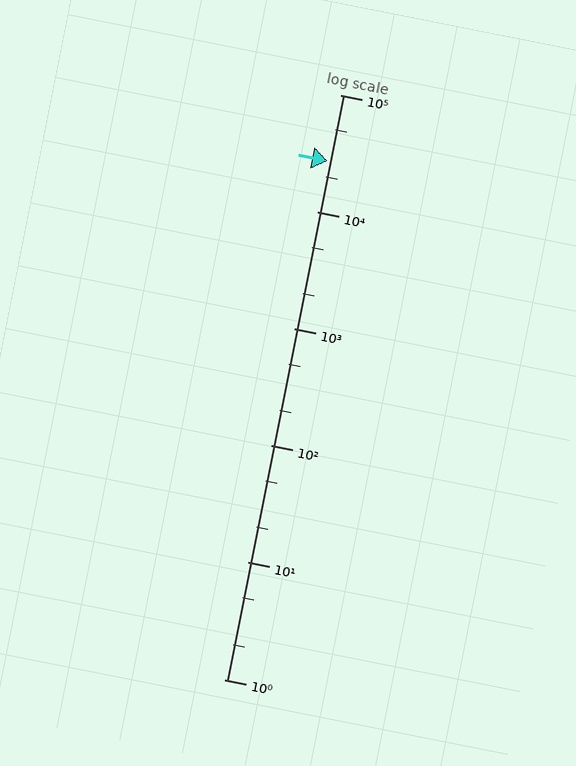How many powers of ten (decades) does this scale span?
The scale spans 5 decades, from 1 to 100000.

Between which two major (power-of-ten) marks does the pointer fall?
The pointer is between 10000 and 100000.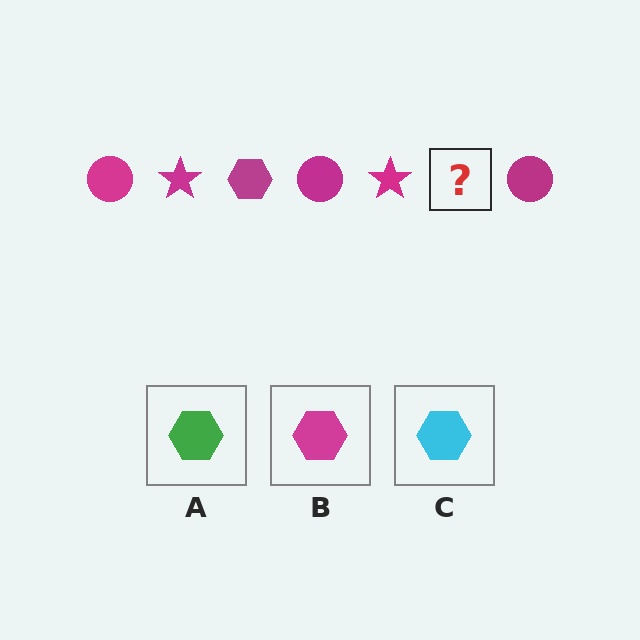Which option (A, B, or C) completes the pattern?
B.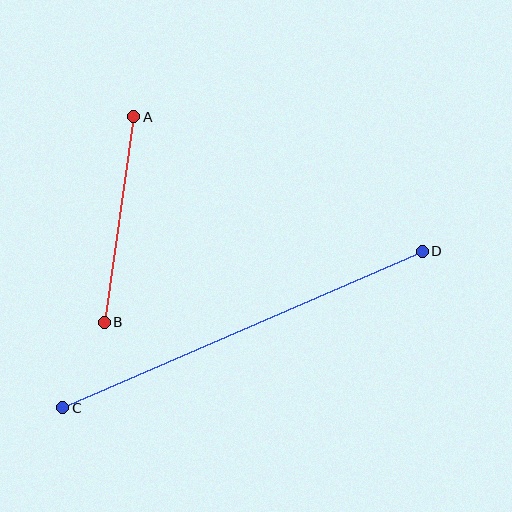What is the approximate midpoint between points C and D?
The midpoint is at approximately (242, 329) pixels.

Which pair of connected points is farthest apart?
Points C and D are farthest apart.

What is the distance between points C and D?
The distance is approximately 392 pixels.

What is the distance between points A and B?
The distance is approximately 207 pixels.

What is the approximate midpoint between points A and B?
The midpoint is at approximately (119, 219) pixels.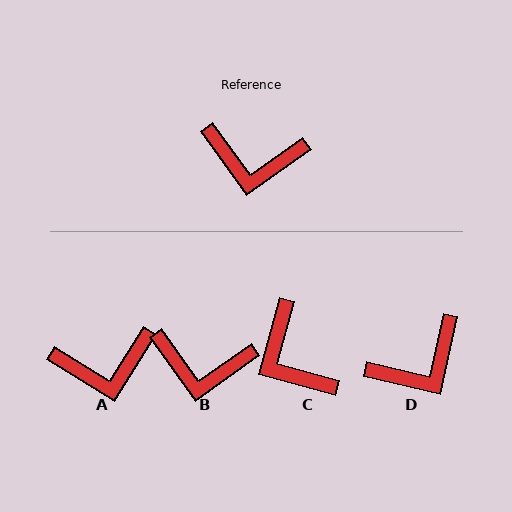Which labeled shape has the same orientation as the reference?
B.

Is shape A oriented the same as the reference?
No, it is off by about 22 degrees.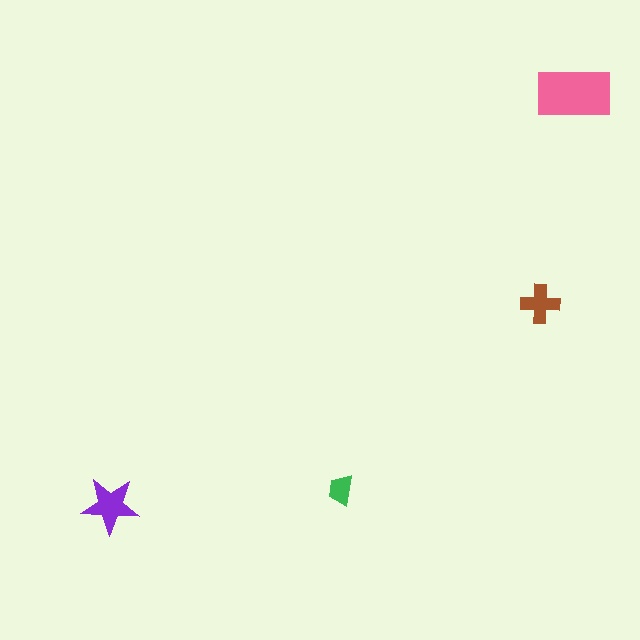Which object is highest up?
The pink rectangle is topmost.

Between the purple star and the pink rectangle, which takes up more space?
The pink rectangle.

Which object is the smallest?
The green trapezoid.